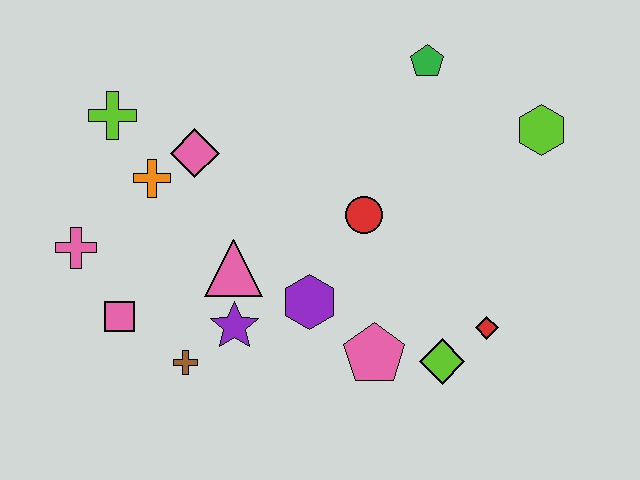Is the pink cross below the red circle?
Yes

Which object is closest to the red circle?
The purple hexagon is closest to the red circle.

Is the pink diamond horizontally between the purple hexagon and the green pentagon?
No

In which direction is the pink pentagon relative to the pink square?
The pink pentagon is to the right of the pink square.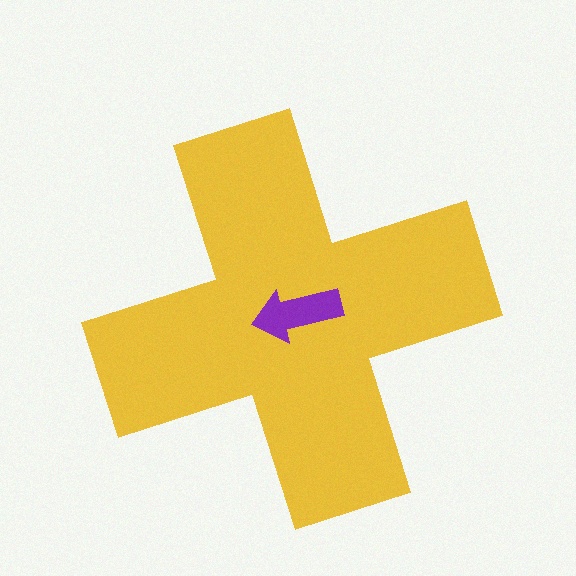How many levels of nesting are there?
2.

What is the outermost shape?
The yellow cross.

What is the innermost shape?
The purple arrow.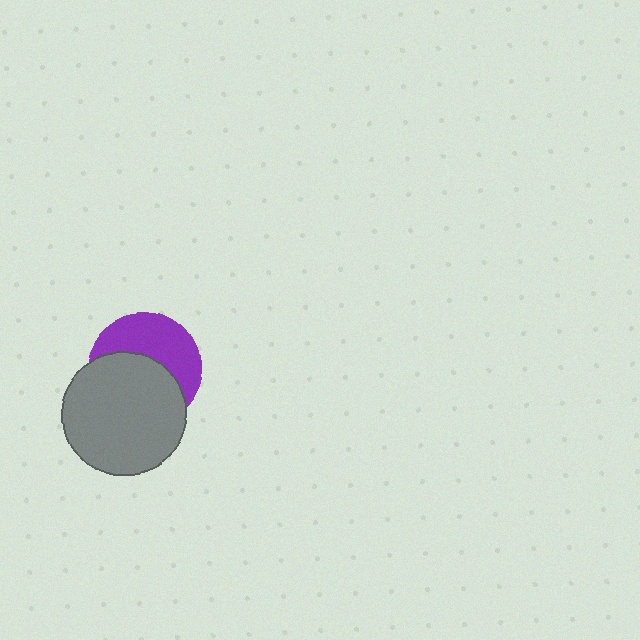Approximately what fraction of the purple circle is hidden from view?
Roughly 54% of the purple circle is hidden behind the gray circle.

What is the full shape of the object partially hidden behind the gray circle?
The partially hidden object is a purple circle.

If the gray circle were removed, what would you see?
You would see the complete purple circle.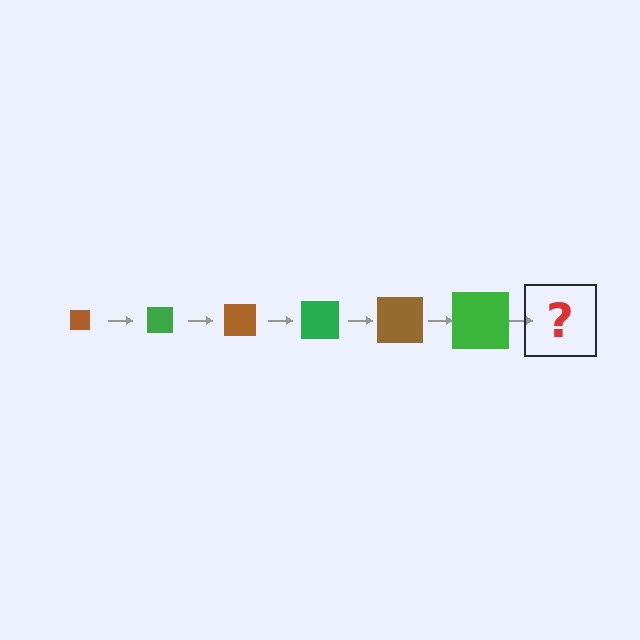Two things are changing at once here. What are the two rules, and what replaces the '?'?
The two rules are that the square grows larger each step and the color cycles through brown and green. The '?' should be a brown square, larger than the previous one.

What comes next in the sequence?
The next element should be a brown square, larger than the previous one.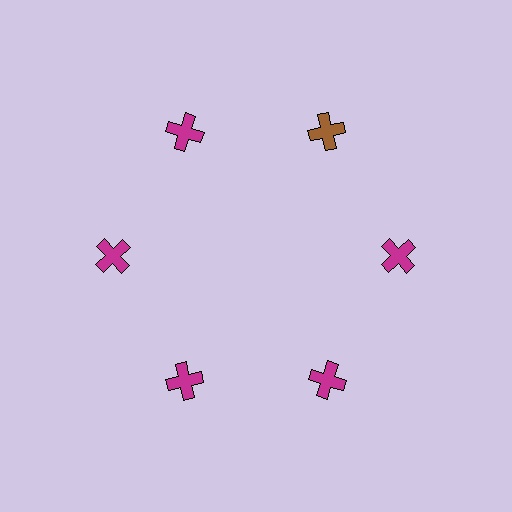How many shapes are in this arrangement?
There are 6 shapes arranged in a ring pattern.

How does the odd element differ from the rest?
It has a different color: brown instead of magenta.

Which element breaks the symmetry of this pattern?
The brown cross at roughly the 1 o'clock position breaks the symmetry. All other shapes are magenta crosses.